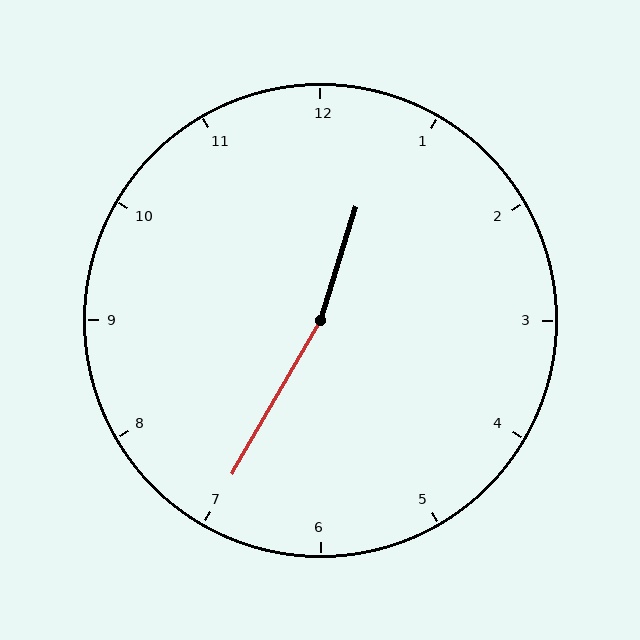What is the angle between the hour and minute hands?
Approximately 168 degrees.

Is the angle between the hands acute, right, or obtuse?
It is obtuse.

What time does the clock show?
12:35.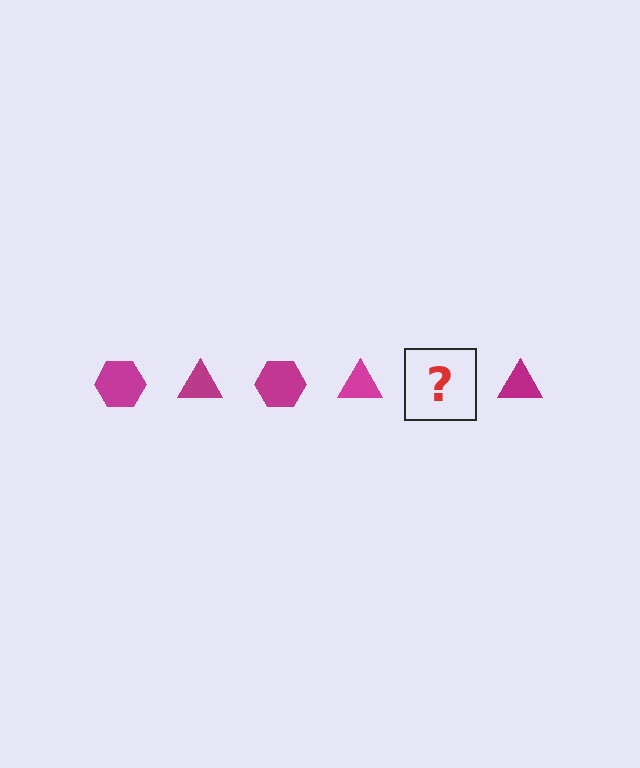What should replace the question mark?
The question mark should be replaced with a magenta hexagon.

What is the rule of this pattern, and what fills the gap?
The rule is that the pattern cycles through hexagon, triangle shapes in magenta. The gap should be filled with a magenta hexagon.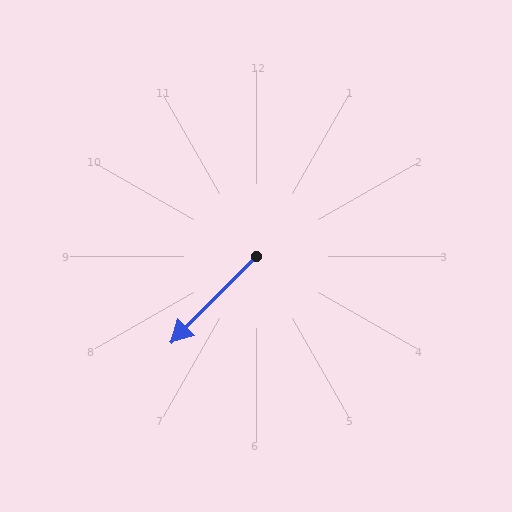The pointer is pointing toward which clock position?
Roughly 7 o'clock.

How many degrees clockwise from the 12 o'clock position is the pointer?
Approximately 225 degrees.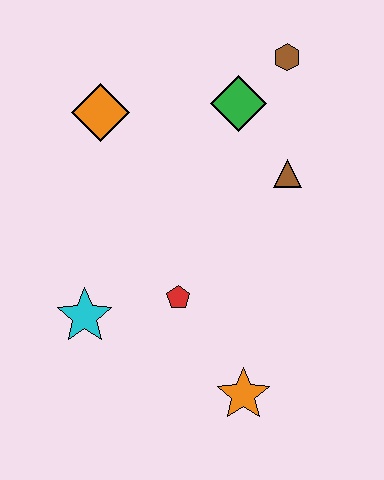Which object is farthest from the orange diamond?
The orange star is farthest from the orange diamond.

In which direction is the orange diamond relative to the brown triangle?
The orange diamond is to the left of the brown triangle.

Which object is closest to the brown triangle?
The green diamond is closest to the brown triangle.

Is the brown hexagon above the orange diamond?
Yes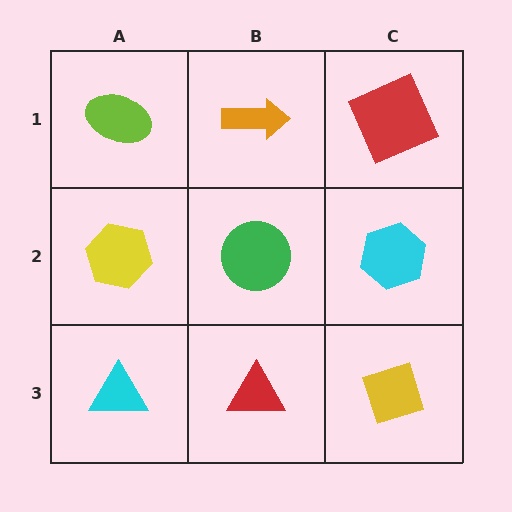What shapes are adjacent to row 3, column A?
A yellow hexagon (row 2, column A), a red triangle (row 3, column B).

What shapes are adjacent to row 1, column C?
A cyan hexagon (row 2, column C), an orange arrow (row 1, column B).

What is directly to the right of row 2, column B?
A cyan hexagon.